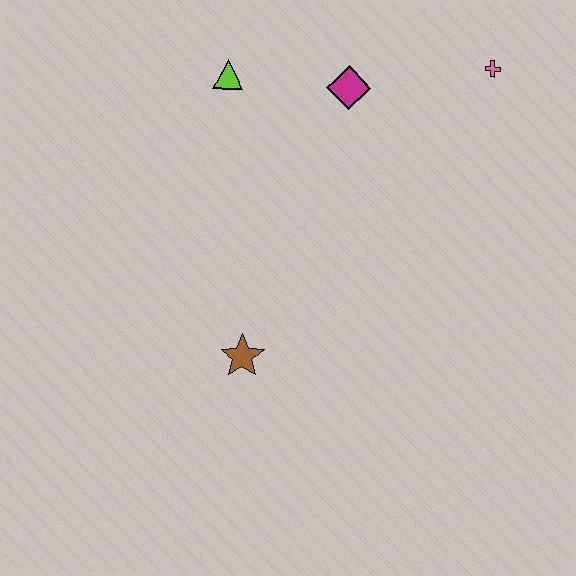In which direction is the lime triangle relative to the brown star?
The lime triangle is above the brown star.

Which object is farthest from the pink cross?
The brown star is farthest from the pink cross.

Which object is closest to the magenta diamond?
The lime triangle is closest to the magenta diamond.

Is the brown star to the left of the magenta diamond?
Yes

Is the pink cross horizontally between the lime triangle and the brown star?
No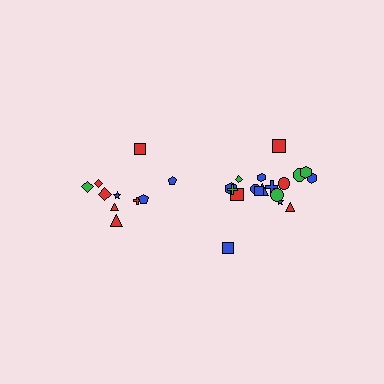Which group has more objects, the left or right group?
The right group.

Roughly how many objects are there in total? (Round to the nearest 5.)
Roughly 30 objects in total.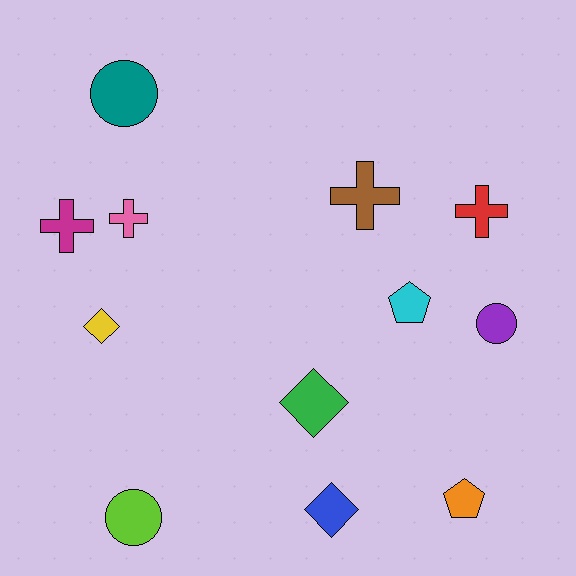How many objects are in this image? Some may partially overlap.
There are 12 objects.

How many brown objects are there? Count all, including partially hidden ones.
There is 1 brown object.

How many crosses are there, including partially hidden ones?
There are 4 crosses.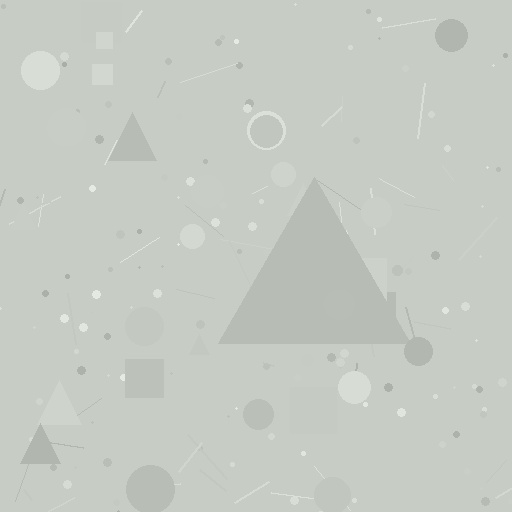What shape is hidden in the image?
A triangle is hidden in the image.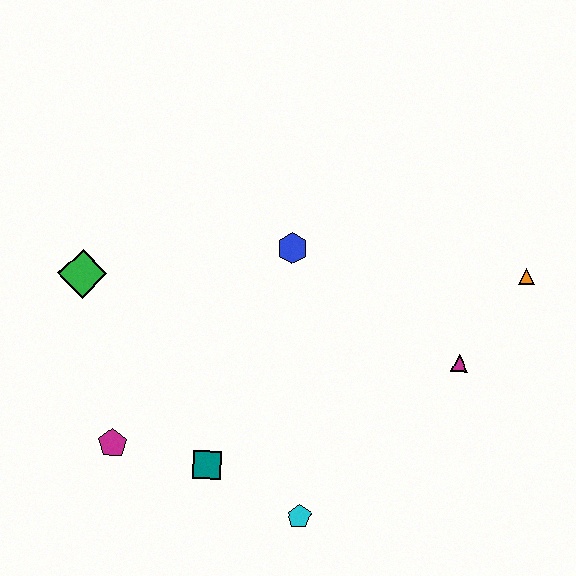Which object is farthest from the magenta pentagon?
The orange triangle is farthest from the magenta pentagon.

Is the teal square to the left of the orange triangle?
Yes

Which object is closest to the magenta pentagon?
The teal square is closest to the magenta pentagon.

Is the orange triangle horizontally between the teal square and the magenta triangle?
No